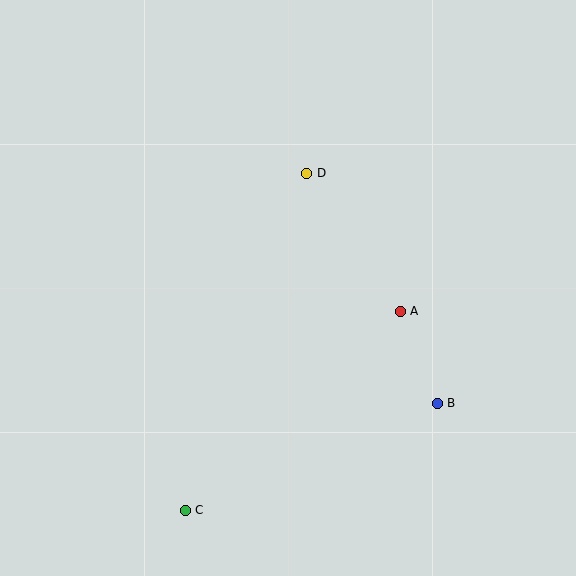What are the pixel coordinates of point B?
Point B is at (437, 403).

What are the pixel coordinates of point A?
Point A is at (400, 311).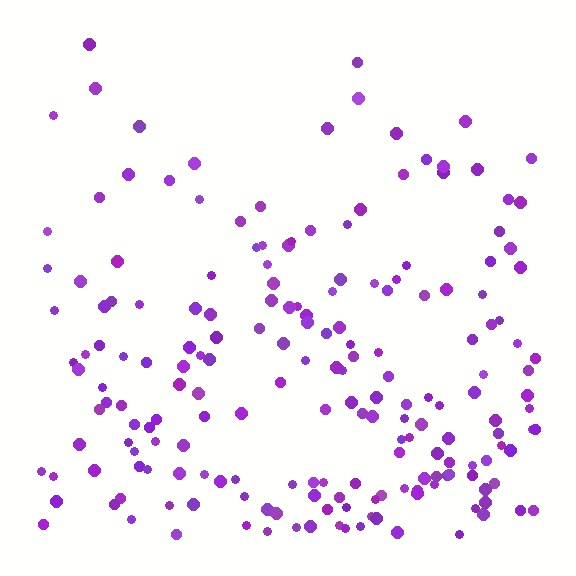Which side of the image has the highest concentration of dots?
The bottom.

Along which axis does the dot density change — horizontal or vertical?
Vertical.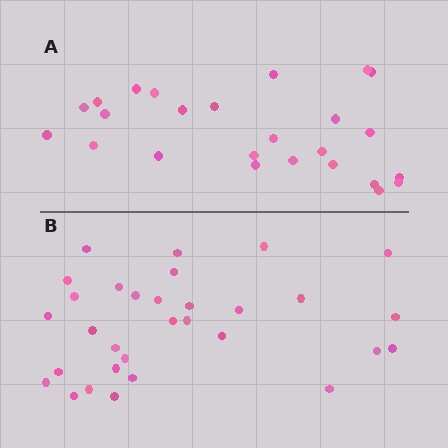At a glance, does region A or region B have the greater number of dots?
Region B (the bottom region) has more dots.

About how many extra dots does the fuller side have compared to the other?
Region B has about 6 more dots than region A.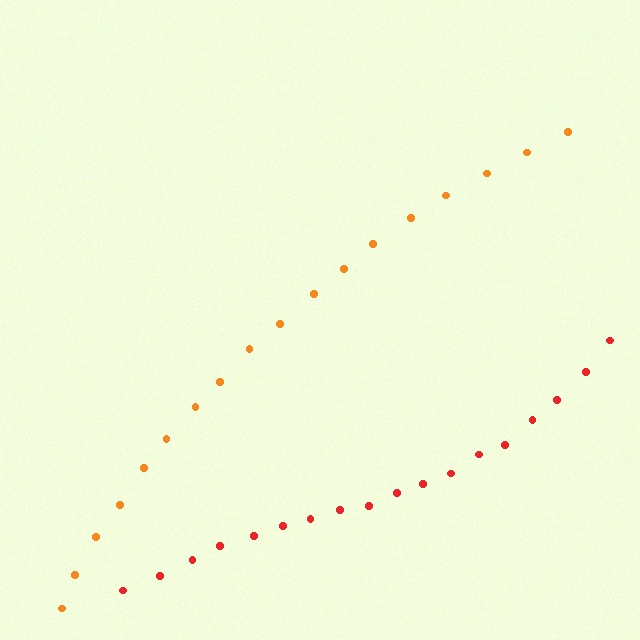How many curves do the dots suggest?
There are 2 distinct paths.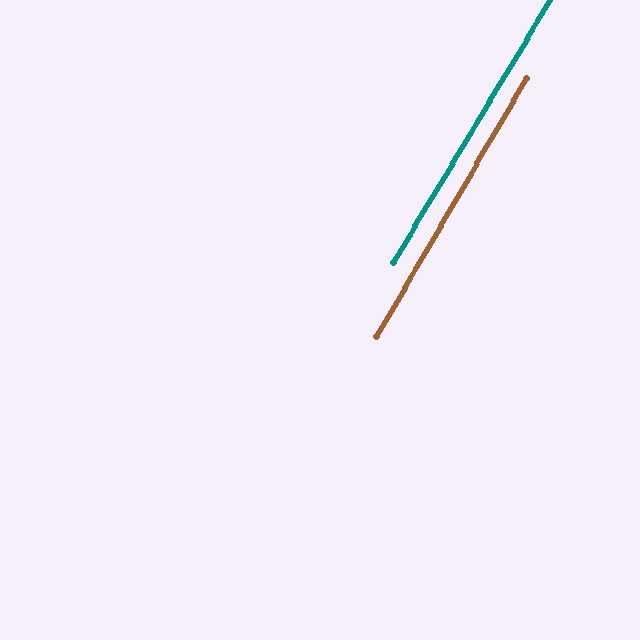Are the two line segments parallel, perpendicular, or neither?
Parallel — their directions differ by only 0.5°.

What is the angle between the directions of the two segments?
Approximately 1 degree.